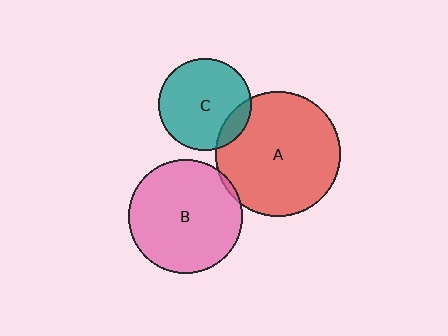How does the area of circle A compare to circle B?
Approximately 1.2 times.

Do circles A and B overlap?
Yes.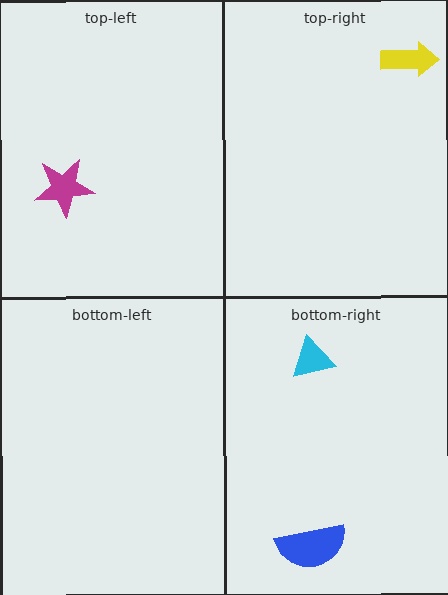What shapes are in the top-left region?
The magenta star.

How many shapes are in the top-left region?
1.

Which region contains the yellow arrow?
The top-right region.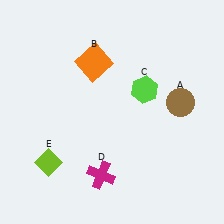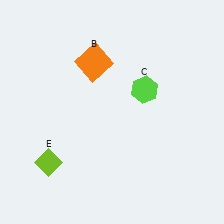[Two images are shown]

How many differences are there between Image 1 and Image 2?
There are 2 differences between the two images.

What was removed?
The brown circle (A), the magenta cross (D) were removed in Image 2.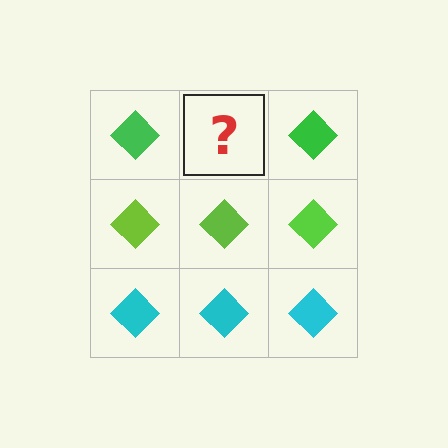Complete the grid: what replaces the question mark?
The question mark should be replaced with a green diamond.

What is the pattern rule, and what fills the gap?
The rule is that each row has a consistent color. The gap should be filled with a green diamond.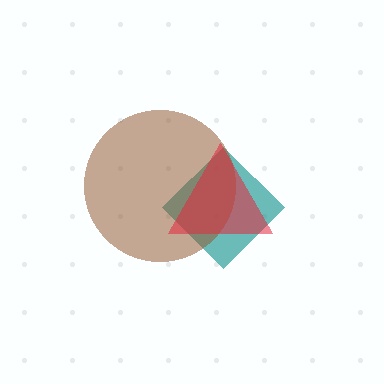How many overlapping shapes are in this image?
There are 3 overlapping shapes in the image.